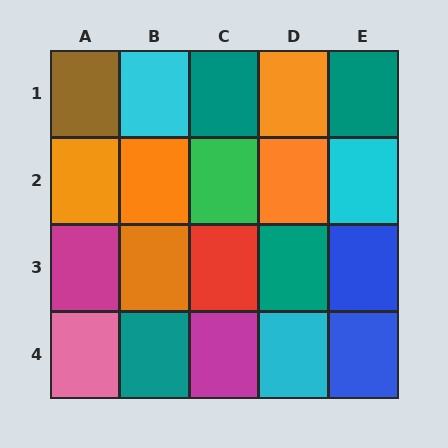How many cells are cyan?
3 cells are cyan.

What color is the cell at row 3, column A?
Magenta.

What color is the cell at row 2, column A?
Orange.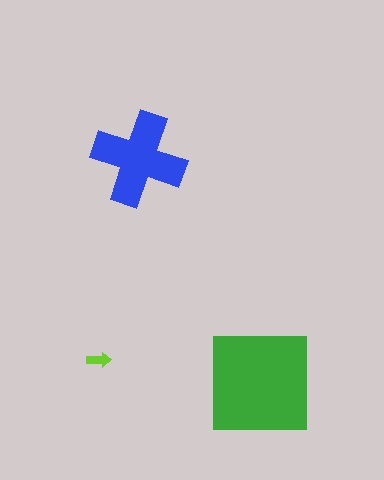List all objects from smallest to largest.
The lime arrow, the blue cross, the green square.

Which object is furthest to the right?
The green square is rightmost.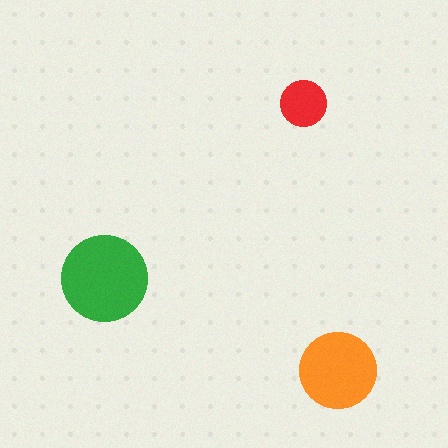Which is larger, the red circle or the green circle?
The green one.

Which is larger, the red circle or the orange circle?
The orange one.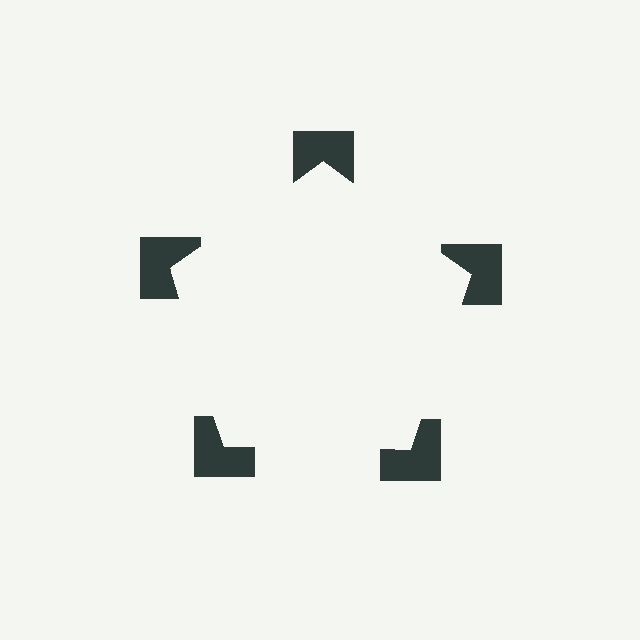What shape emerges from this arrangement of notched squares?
An illusory pentagon — its edges are inferred from the aligned wedge cuts in the notched squares, not physically drawn.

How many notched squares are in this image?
There are 5 — one at each vertex of the illusory pentagon.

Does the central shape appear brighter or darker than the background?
It typically appears slightly brighter than the background, even though no actual brightness change is drawn.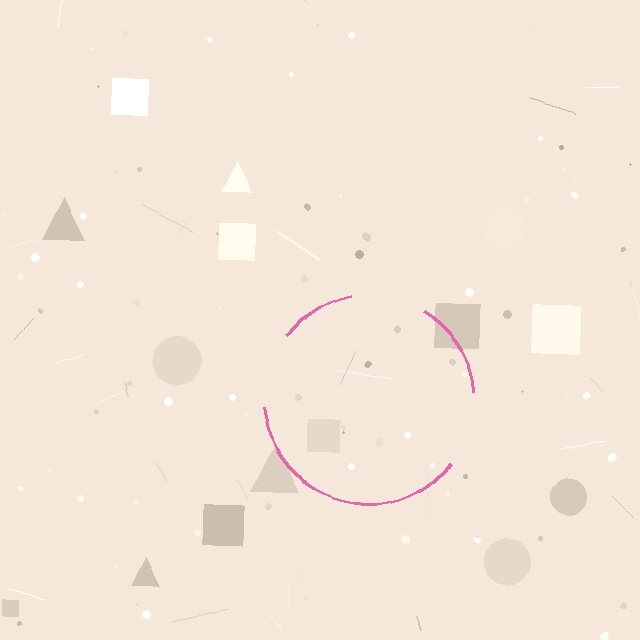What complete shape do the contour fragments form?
The contour fragments form a circle.